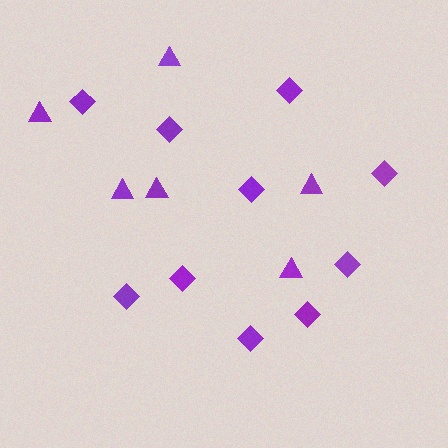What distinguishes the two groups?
There are 2 groups: one group of diamonds (10) and one group of triangles (6).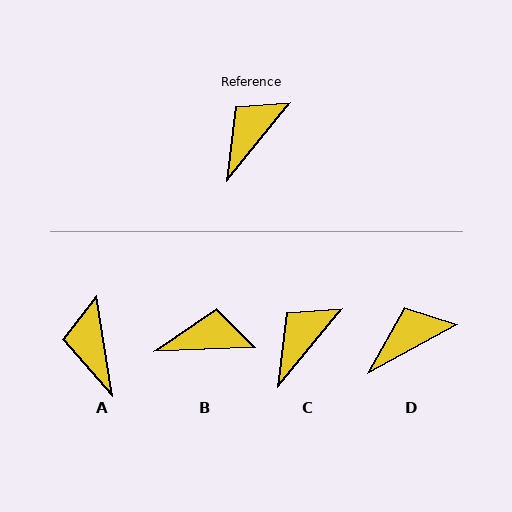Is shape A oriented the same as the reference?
No, it is off by about 48 degrees.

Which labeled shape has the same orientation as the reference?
C.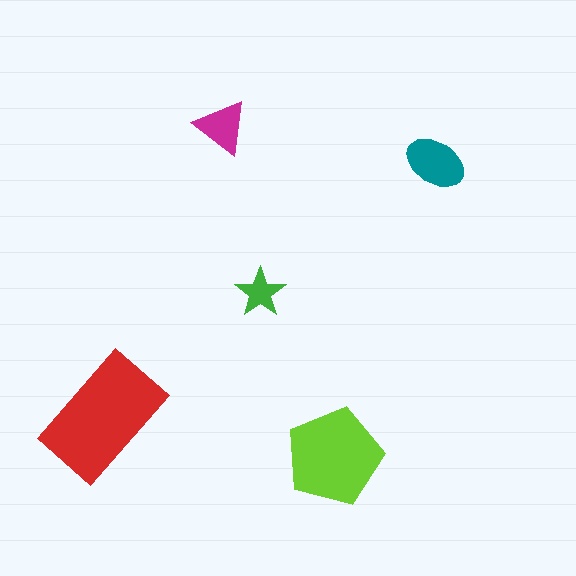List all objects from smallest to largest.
The green star, the magenta triangle, the teal ellipse, the lime pentagon, the red rectangle.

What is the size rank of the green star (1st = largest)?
5th.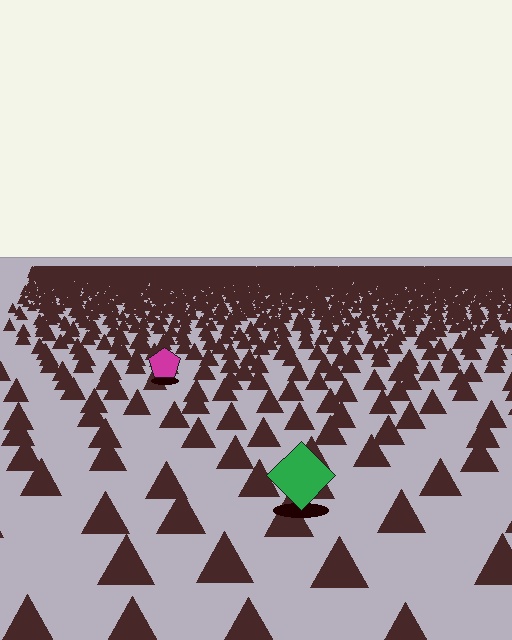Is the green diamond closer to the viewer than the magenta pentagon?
Yes. The green diamond is closer — you can tell from the texture gradient: the ground texture is coarser near it.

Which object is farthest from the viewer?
The magenta pentagon is farthest from the viewer. It appears smaller and the ground texture around it is denser.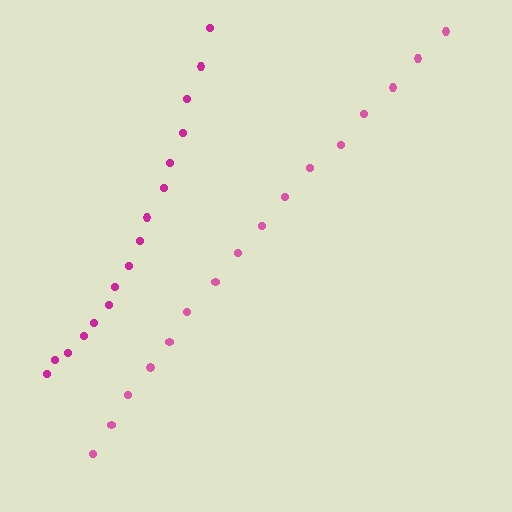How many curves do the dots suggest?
There are 2 distinct paths.